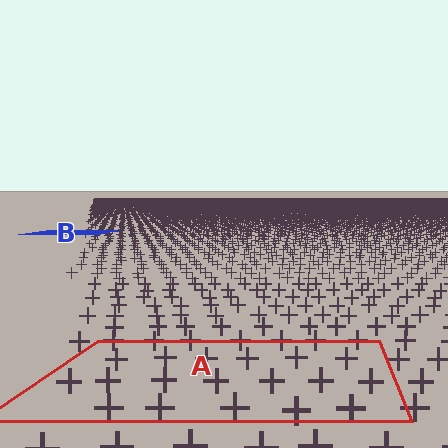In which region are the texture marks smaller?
The texture marks are smaller in region B, because it is farther away.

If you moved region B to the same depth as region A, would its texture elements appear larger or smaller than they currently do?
They would appear larger. At a closer depth, the same texture elements are projected at a bigger on-screen size.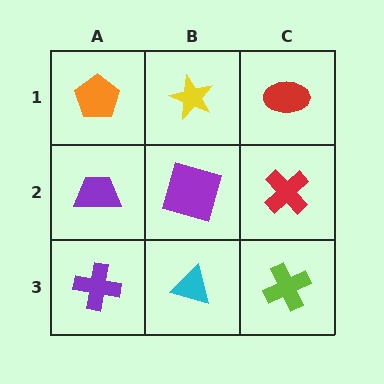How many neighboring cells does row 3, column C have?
2.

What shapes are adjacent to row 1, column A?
A purple trapezoid (row 2, column A), a yellow star (row 1, column B).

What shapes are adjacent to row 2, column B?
A yellow star (row 1, column B), a cyan triangle (row 3, column B), a purple trapezoid (row 2, column A), a red cross (row 2, column C).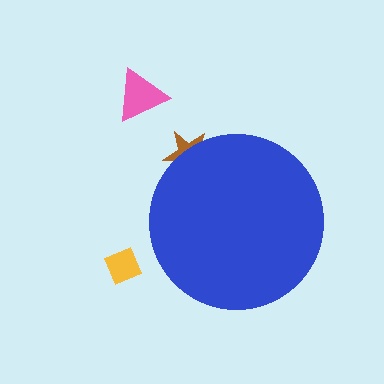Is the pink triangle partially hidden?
No, the pink triangle is fully visible.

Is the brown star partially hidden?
Yes, the brown star is partially hidden behind the blue circle.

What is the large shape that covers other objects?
A blue circle.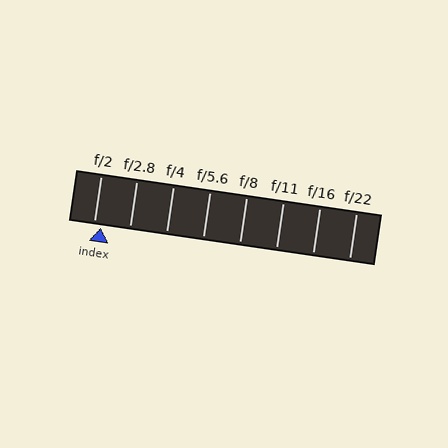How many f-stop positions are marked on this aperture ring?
There are 8 f-stop positions marked.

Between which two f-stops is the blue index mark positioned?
The index mark is between f/2 and f/2.8.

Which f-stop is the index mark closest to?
The index mark is closest to f/2.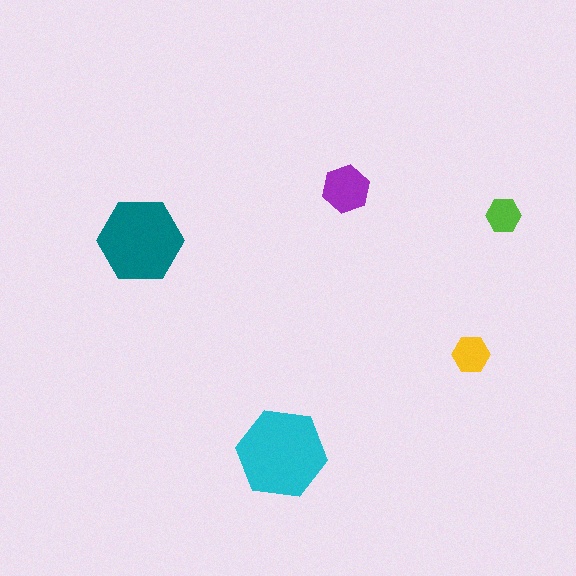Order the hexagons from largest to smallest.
the cyan one, the teal one, the purple one, the yellow one, the lime one.